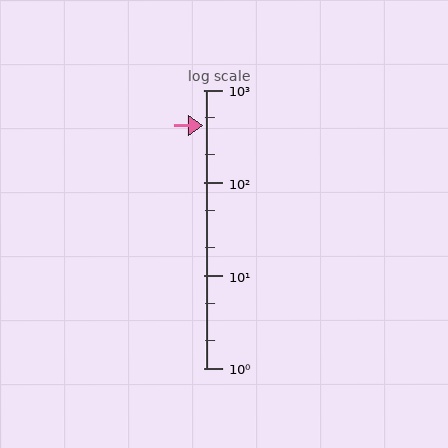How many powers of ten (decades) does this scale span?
The scale spans 3 decades, from 1 to 1000.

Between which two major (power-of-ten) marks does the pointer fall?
The pointer is between 100 and 1000.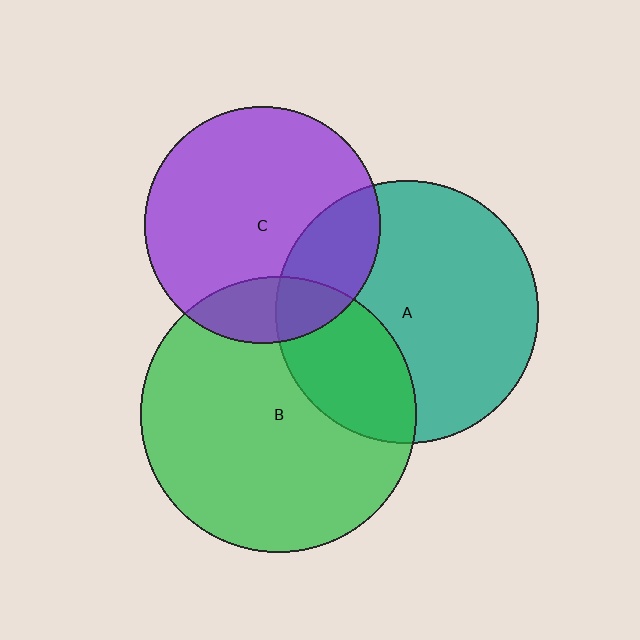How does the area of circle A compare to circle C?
Approximately 1.2 times.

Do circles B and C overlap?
Yes.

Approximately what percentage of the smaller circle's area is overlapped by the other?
Approximately 20%.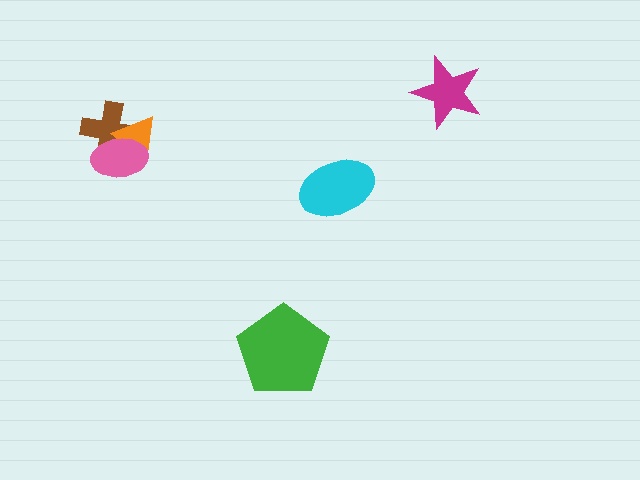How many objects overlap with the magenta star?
0 objects overlap with the magenta star.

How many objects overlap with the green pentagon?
0 objects overlap with the green pentagon.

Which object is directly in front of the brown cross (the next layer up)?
The orange triangle is directly in front of the brown cross.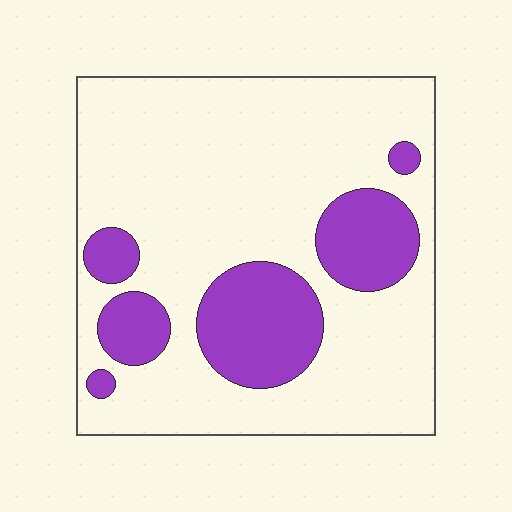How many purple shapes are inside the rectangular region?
6.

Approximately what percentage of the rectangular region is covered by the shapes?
Approximately 25%.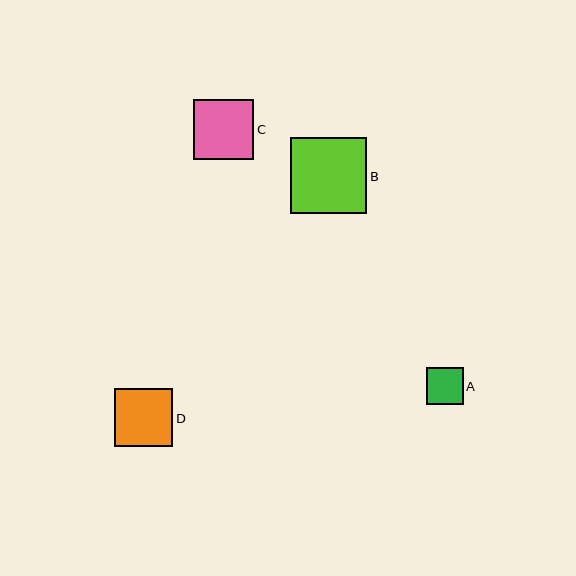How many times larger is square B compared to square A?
Square B is approximately 2.1 times the size of square A.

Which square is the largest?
Square B is the largest with a size of approximately 76 pixels.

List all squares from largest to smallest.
From largest to smallest: B, C, D, A.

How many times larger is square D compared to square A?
Square D is approximately 1.6 times the size of square A.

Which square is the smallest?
Square A is the smallest with a size of approximately 37 pixels.